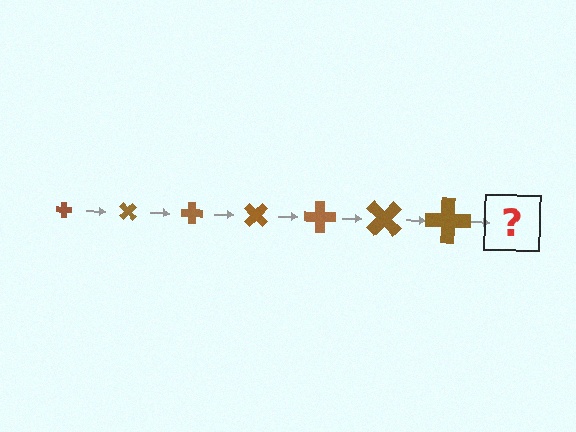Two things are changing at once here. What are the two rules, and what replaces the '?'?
The two rules are that the cross grows larger each step and it rotates 45 degrees each step. The '?' should be a cross, larger than the previous one and rotated 315 degrees from the start.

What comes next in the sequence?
The next element should be a cross, larger than the previous one and rotated 315 degrees from the start.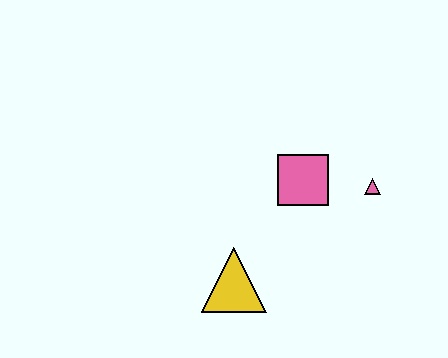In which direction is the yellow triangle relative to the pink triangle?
The yellow triangle is to the left of the pink triangle.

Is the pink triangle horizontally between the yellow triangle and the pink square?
No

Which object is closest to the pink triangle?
The pink square is closest to the pink triangle.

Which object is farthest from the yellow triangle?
The pink triangle is farthest from the yellow triangle.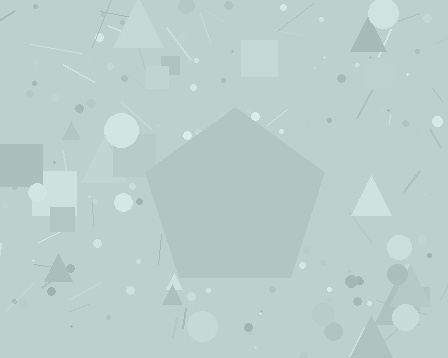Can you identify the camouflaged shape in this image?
The camouflaged shape is a pentagon.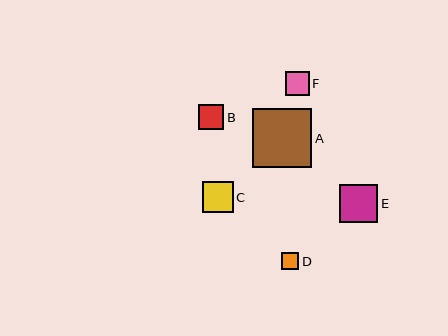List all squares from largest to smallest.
From largest to smallest: A, E, C, B, F, D.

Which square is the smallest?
Square D is the smallest with a size of approximately 18 pixels.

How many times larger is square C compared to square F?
Square C is approximately 1.3 times the size of square F.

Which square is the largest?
Square A is the largest with a size of approximately 59 pixels.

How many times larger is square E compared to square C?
Square E is approximately 1.2 times the size of square C.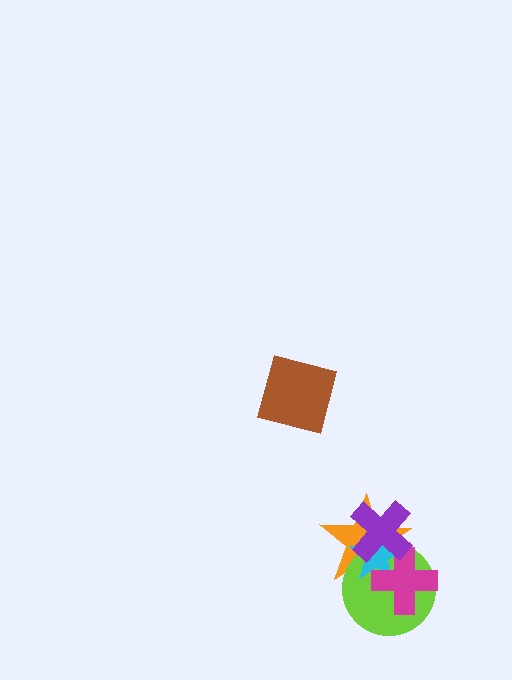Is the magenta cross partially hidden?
Yes, it is partially covered by another shape.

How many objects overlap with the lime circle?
4 objects overlap with the lime circle.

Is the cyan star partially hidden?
Yes, it is partially covered by another shape.